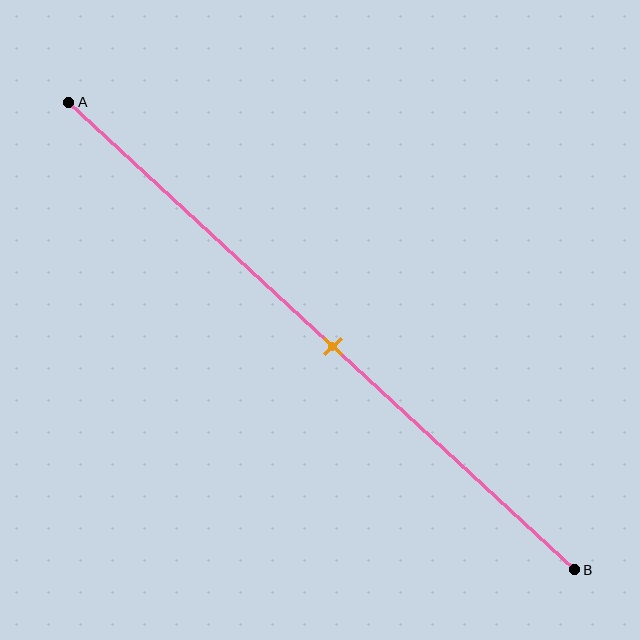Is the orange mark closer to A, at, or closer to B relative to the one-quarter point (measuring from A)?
The orange mark is closer to point B than the one-quarter point of segment AB.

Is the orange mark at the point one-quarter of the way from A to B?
No, the mark is at about 50% from A, not at the 25% one-quarter point.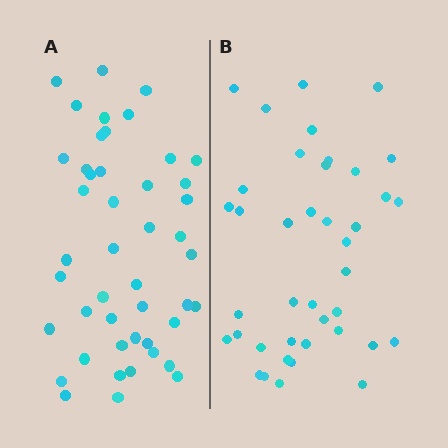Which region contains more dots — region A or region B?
Region A (the left region) has more dots.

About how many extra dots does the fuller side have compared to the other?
Region A has about 6 more dots than region B.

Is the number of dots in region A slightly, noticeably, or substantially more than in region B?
Region A has only slightly more — the two regions are fairly close. The ratio is roughly 1.1 to 1.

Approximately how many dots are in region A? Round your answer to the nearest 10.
About 50 dots. (The exact count is 46, which rounds to 50.)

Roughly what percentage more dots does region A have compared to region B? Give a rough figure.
About 15% more.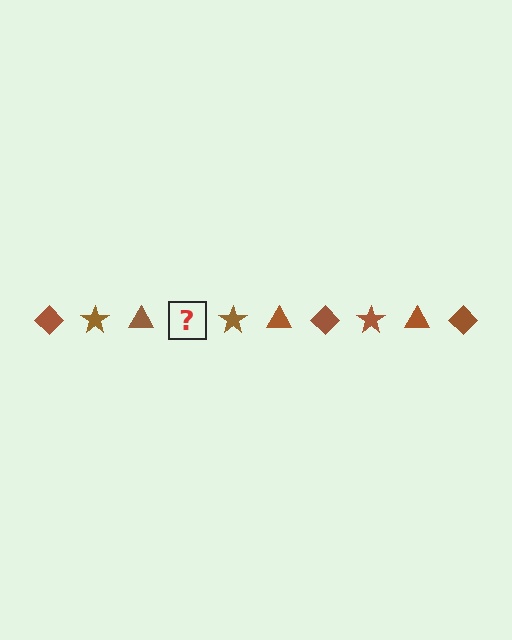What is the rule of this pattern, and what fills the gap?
The rule is that the pattern cycles through diamond, star, triangle shapes in brown. The gap should be filled with a brown diamond.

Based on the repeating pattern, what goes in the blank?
The blank should be a brown diamond.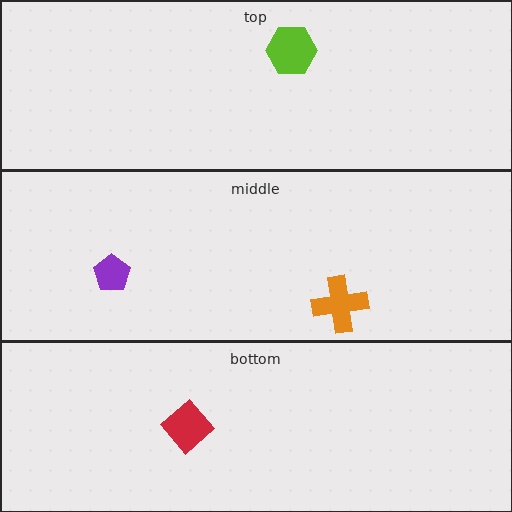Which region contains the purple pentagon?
The middle region.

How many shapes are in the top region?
1.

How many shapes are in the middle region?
2.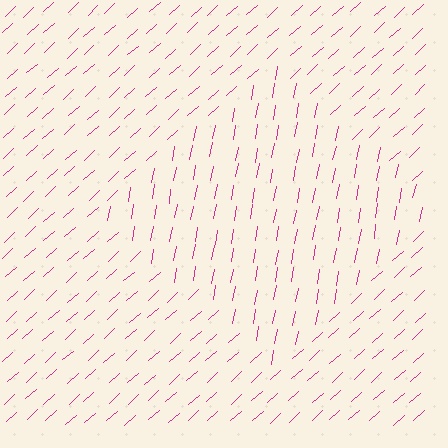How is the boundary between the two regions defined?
The boundary is defined purely by a change in line orientation (approximately 38 degrees difference). All lines are the same color and thickness.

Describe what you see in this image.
The image is filled with small magenta line segments. A diamond region in the image has lines oriented differently from the surrounding lines, creating a visible texture boundary.